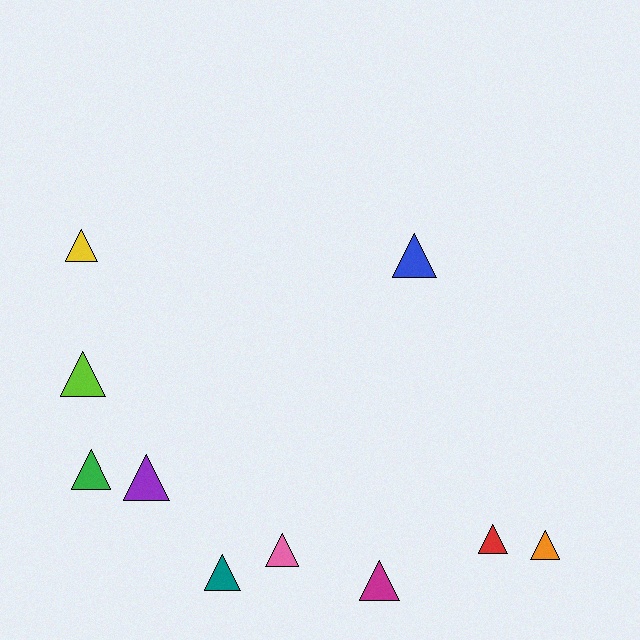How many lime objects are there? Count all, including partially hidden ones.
There is 1 lime object.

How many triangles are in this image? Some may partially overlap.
There are 10 triangles.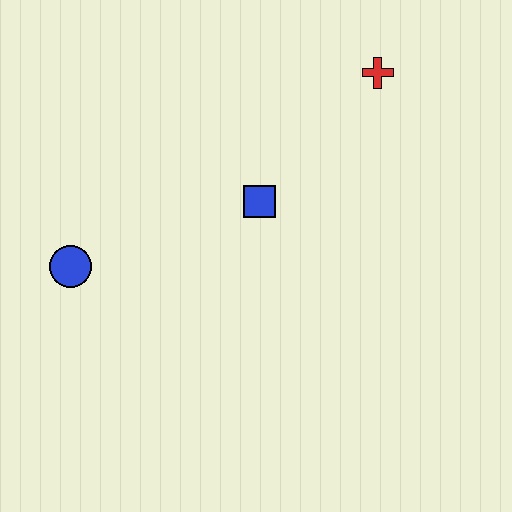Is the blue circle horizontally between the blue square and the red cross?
No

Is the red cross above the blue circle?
Yes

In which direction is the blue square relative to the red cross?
The blue square is below the red cross.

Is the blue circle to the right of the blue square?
No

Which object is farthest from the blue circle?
The red cross is farthest from the blue circle.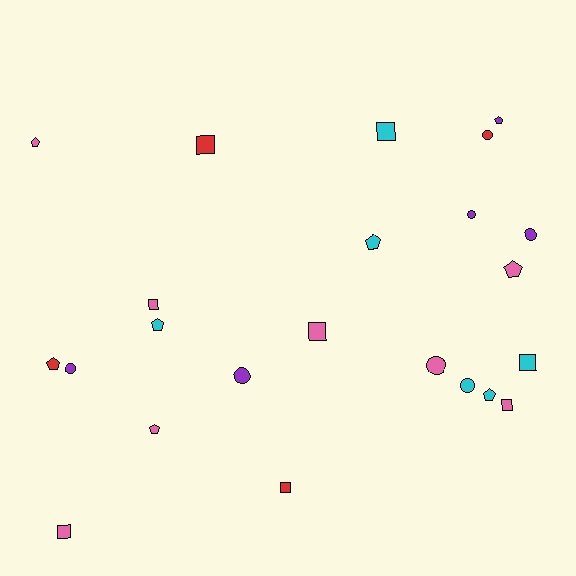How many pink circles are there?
There is 1 pink circle.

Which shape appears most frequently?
Square, with 8 objects.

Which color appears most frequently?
Pink, with 8 objects.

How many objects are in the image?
There are 23 objects.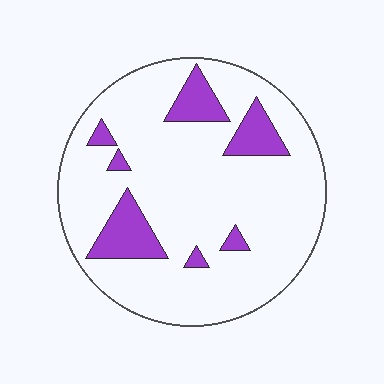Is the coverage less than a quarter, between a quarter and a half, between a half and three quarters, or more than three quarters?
Less than a quarter.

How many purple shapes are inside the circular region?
7.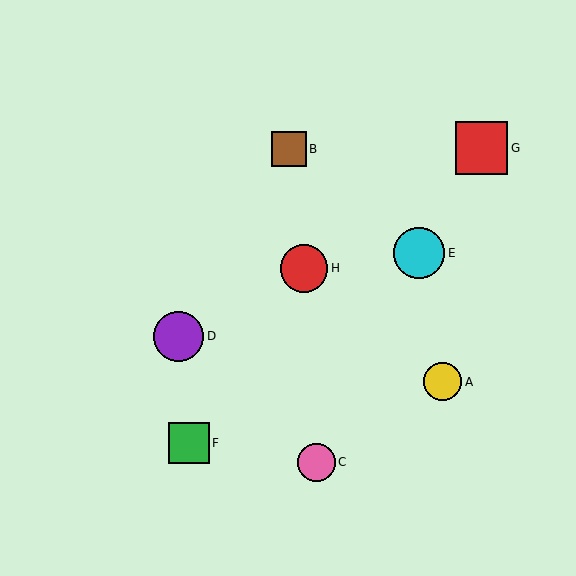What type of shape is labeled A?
Shape A is a yellow circle.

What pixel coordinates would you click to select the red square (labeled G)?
Click at (482, 148) to select the red square G.